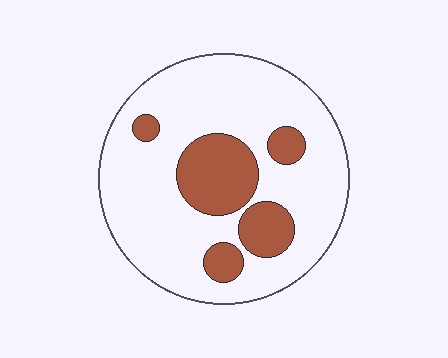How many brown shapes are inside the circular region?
5.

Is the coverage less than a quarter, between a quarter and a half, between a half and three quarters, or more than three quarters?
Less than a quarter.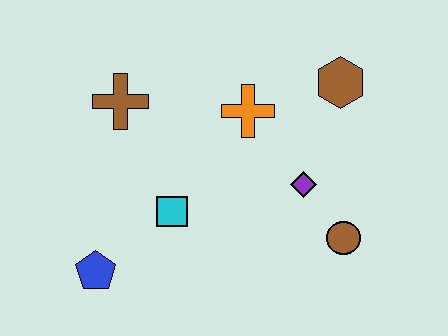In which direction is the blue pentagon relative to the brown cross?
The blue pentagon is below the brown cross.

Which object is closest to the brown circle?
The purple diamond is closest to the brown circle.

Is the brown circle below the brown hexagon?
Yes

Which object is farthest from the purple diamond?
The blue pentagon is farthest from the purple diamond.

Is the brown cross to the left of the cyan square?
Yes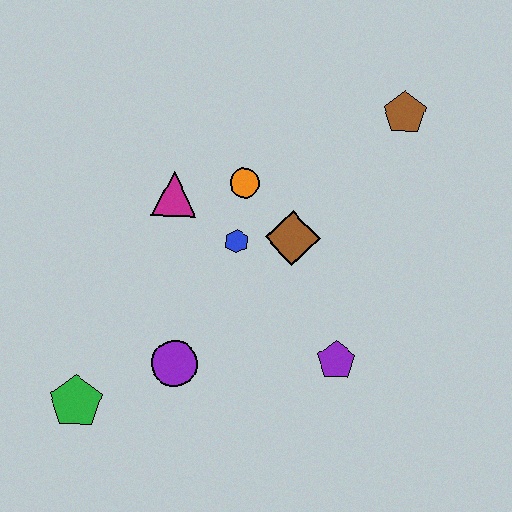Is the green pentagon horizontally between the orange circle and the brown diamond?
No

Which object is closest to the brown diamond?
The blue hexagon is closest to the brown diamond.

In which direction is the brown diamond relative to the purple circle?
The brown diamond is above the purple circle.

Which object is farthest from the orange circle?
The green pentagon is farthest from the orange circle.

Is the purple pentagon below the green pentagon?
No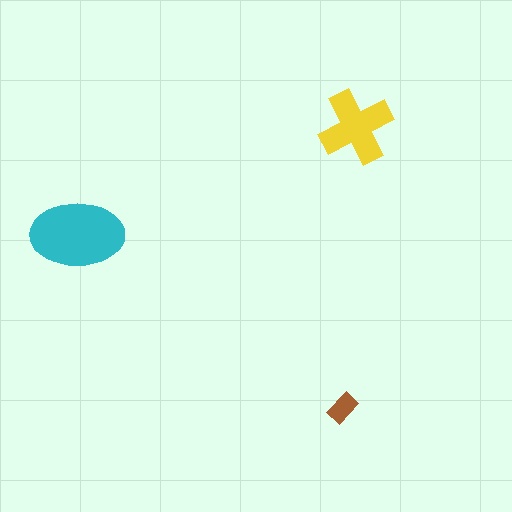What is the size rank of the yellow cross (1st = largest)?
2nd.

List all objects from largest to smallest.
The cyan ellipse, the yellow cross, the brown rectangle.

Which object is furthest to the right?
The yellow cross is rightmost.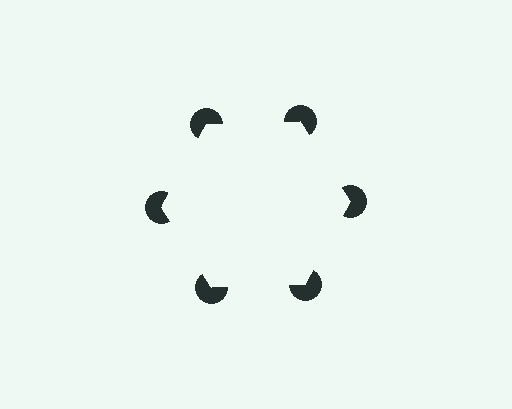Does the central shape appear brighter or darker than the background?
It typically appears slightly brighter than the background, even though no actual brightness change is drawn.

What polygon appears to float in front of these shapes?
An illusory hexagon — its edges are inferred from the aligned wedge cuts in the pac-man discs, not physically drawn.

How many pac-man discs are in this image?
There are 6 — one at each vertex of the illusory hexagon.